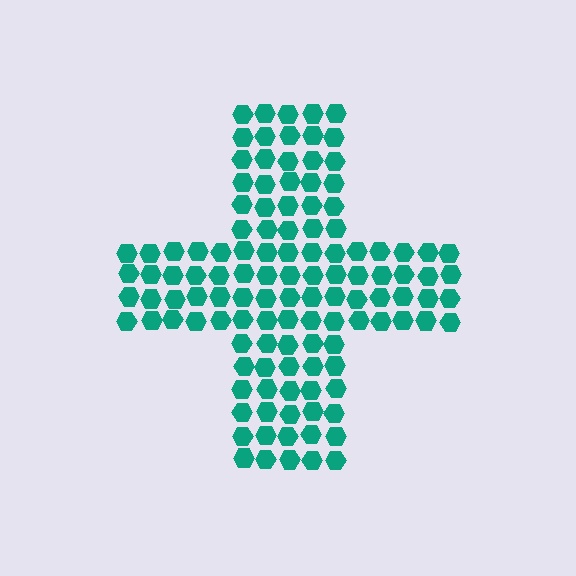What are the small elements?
The small elements are hexagons.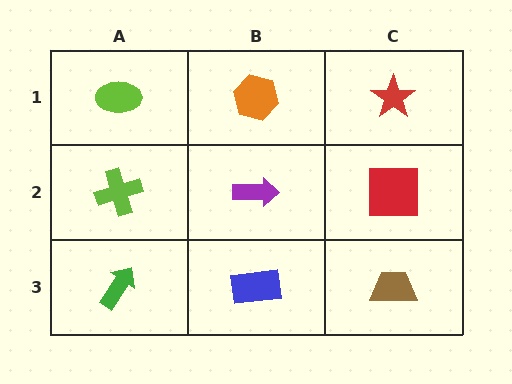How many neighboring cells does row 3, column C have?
2.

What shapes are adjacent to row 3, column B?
A purple arrow (row 2, column B), a green arrow (row 3, column A), a brown trapezoid (row 3, column C).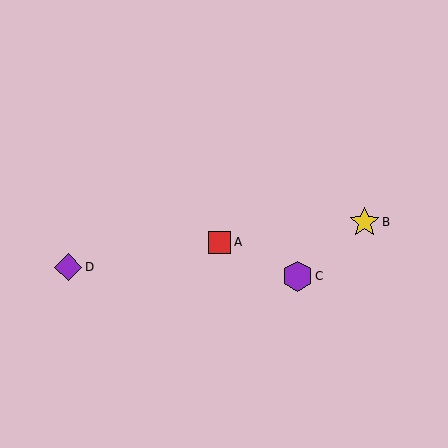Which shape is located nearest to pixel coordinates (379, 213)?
The yellow star (labeled B) at (365, 222) is nearest to that location.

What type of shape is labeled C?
Shape C is a purple hexagon.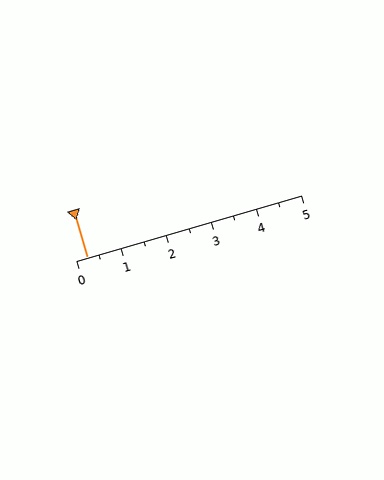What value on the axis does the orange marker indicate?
The marker indicates approximately 0.2.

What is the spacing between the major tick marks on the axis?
The major ticks are spaced 1 apart.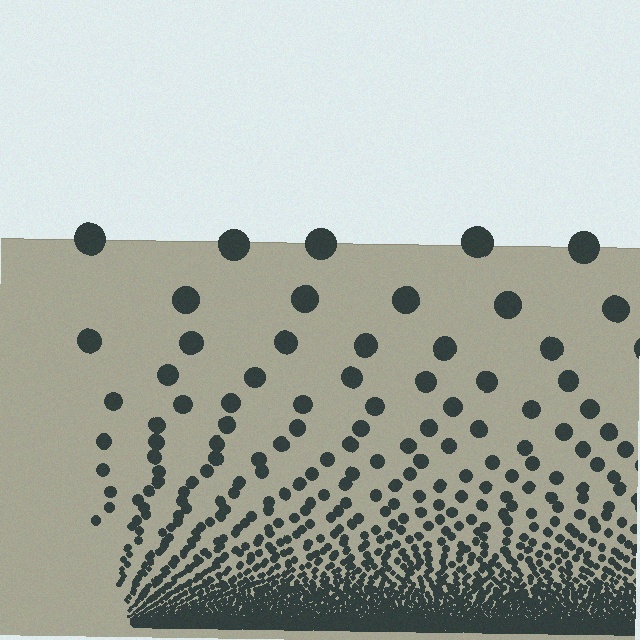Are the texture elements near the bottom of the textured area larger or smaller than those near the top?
Smaller. The gradient is inverted — elements near the bottom are smaller and denser.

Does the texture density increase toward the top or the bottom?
Density increases toward the bottom.